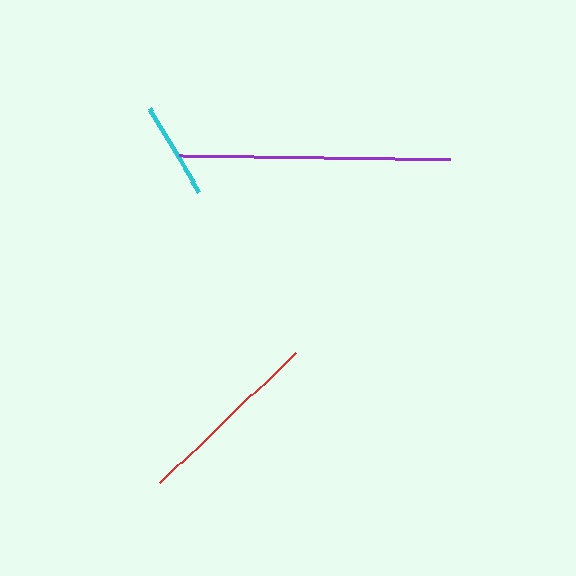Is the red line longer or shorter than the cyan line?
The red line is longer than the cyan line.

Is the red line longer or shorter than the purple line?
The purple line is longer than the red line.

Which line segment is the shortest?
The cyan line is the shortest at approximately 98 pixels.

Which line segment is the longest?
The purple line is the longest at approximately 271 pixels.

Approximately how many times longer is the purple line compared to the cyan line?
The purple line is approximately 2.8 times the length of the cyan line.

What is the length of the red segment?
The red segment is approximately 188 pixels long.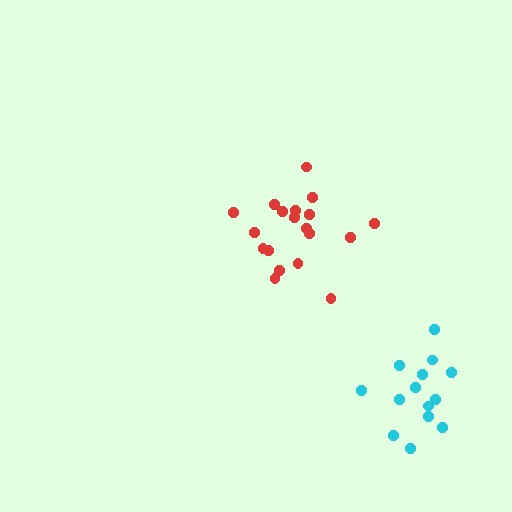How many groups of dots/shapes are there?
There are 2 groups.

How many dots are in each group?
Group 1: 19 dots, Group 2: 14 dots (33 total).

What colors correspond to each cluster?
The clusters are colored: red, cyan.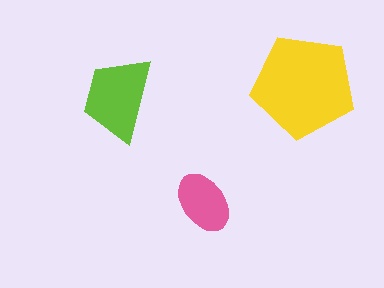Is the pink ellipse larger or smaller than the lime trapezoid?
Smaller.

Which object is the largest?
The yellow pentagon.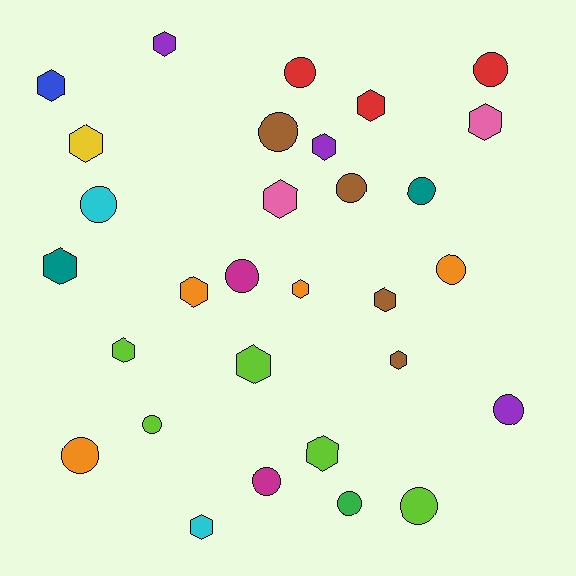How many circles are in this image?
There are 14 circles.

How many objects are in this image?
There are 30 objects.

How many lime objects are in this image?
There are 5 lime objects.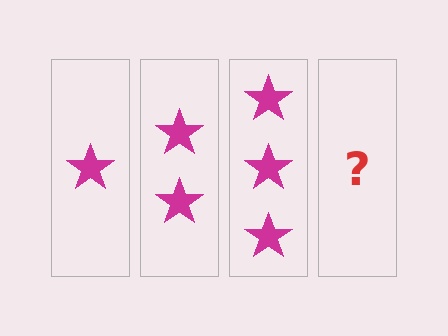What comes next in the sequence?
The next element should be 4 stars.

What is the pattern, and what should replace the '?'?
The pattern is that each step adds one more star. The '?' should be 4 stars.